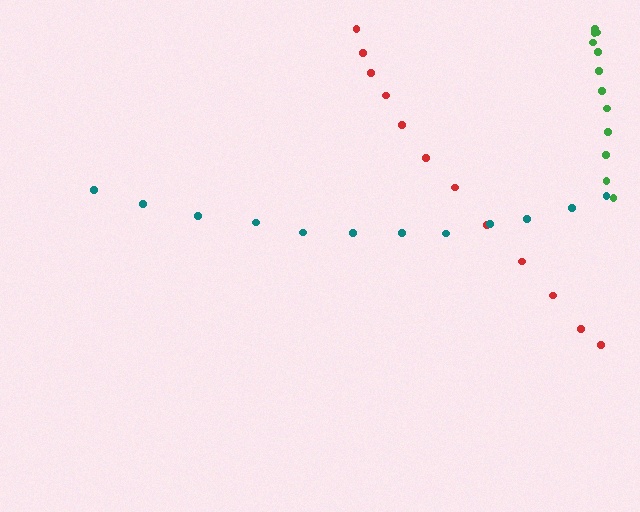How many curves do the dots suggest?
There are 3 distinct paths.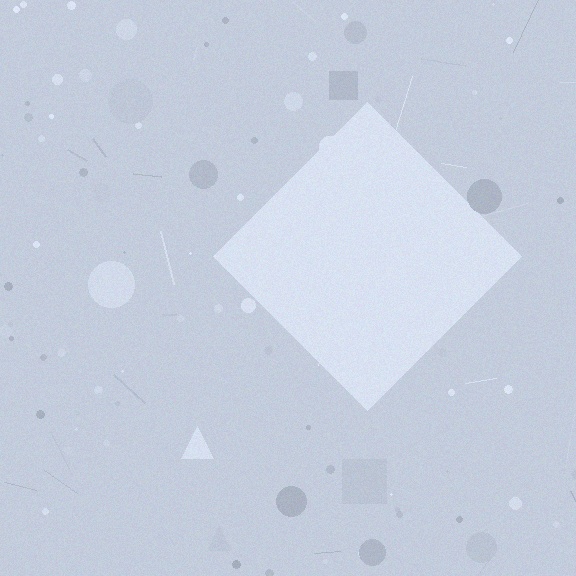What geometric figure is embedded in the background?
A diamond is embedded in the background.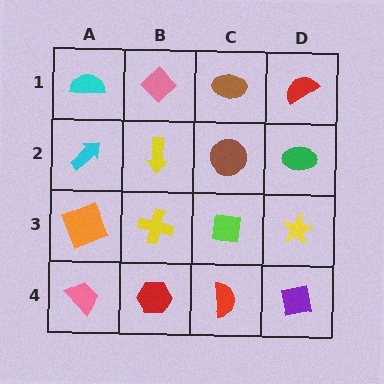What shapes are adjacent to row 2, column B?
A pink diamond (row 1, column B), a yellow cross (row 3, column B), a cyan arrow (row 2, column A), a brown circle (row 2, column C).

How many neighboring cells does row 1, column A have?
2.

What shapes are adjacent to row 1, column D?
A green ellipse (row 2, column D), a brown ellipse (row 1, column C).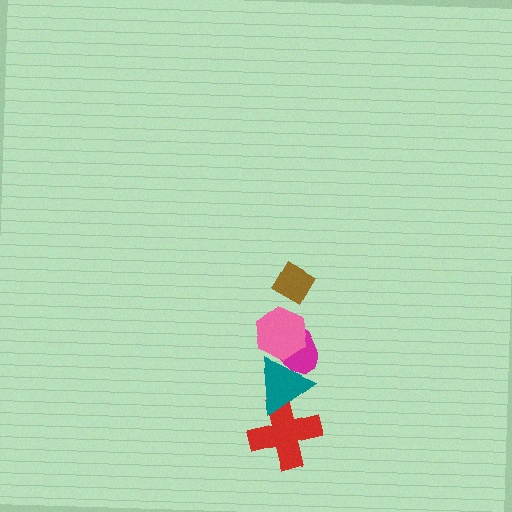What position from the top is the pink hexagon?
The pink hexagon is 2nd from the top.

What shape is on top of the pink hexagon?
The brown diamond is on top of the pink hexagon.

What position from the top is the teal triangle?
The teal triangle is 4th from the top.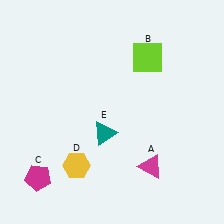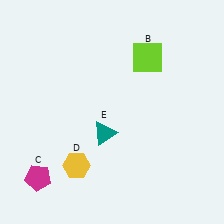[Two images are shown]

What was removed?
The magenta triangle (A) was removed in Image 2.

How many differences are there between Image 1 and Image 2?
There is 1 difference between the two images.